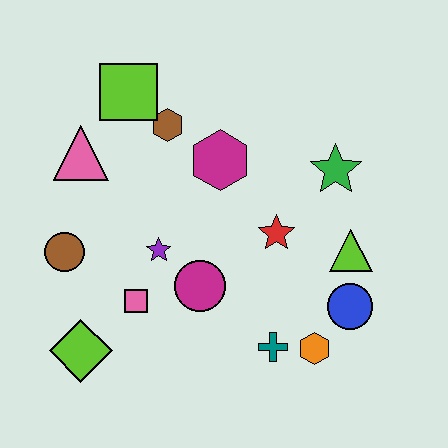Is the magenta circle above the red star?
No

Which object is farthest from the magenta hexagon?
The lime diamond is farthest from the magenta hexagon.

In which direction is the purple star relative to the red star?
The purple star is to the left of the red star.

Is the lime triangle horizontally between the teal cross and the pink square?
No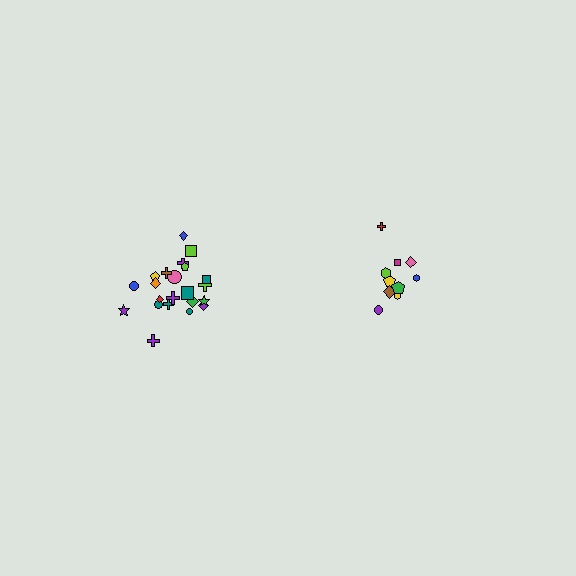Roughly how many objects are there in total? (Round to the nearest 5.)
Roughly 30 objects in total.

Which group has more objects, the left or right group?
The left group.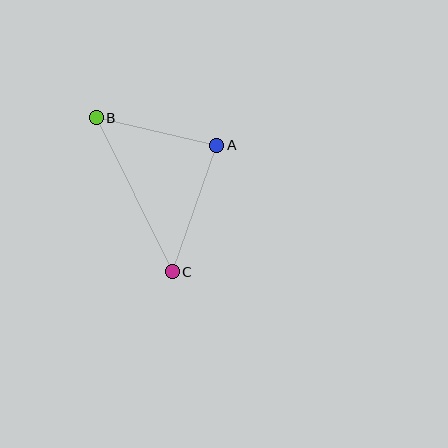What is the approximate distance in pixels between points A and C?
The distance between A and C is approximately 134 pixels.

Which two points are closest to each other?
Points A and B are closest to each other.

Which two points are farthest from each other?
Points B and C are farthest from each other.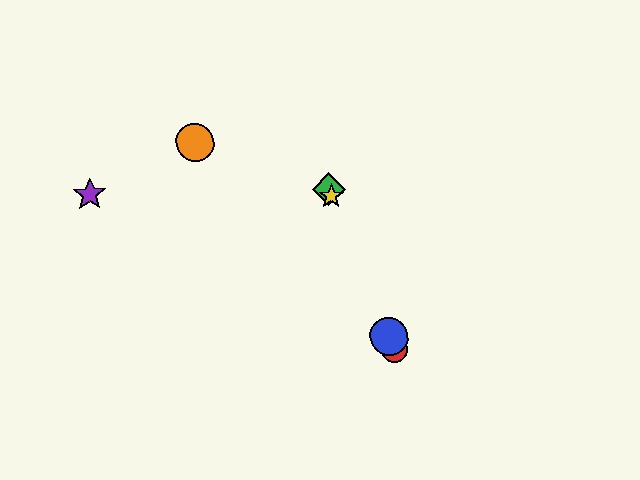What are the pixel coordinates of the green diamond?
The green diamond is at (329, 189).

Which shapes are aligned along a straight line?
The red circle, the blue circle, the green diamond, the yellow star are aligned along a straight line.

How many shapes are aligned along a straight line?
4 shapes (the red circle, the blue circle, the green diamond, the yellow star) are aligned along a straight line.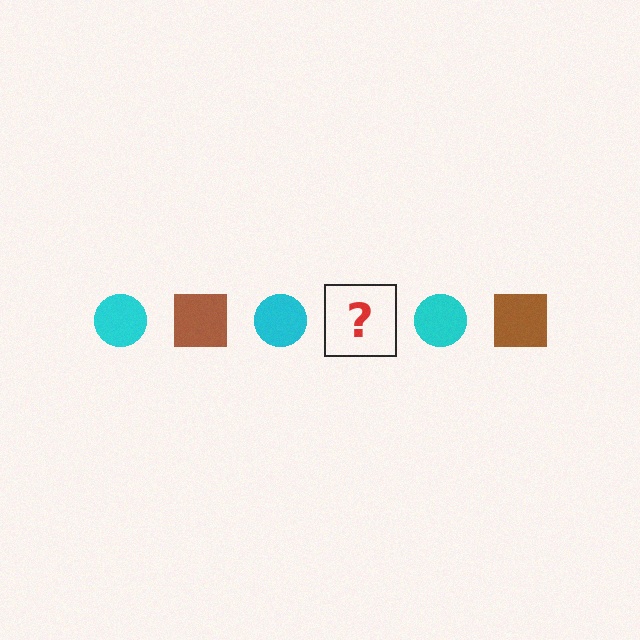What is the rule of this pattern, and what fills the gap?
The rule is that the pattern alternates between cyan circle and brown square. The gap should be filled with a brown square.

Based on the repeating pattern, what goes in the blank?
The blank should be a brown square.